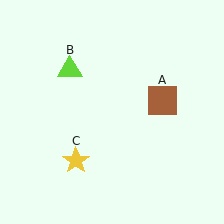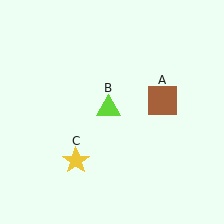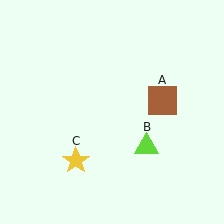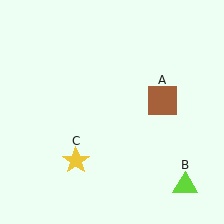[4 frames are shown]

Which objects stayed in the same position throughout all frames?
Brown square (object A) and yellow star (object C) remained stationary.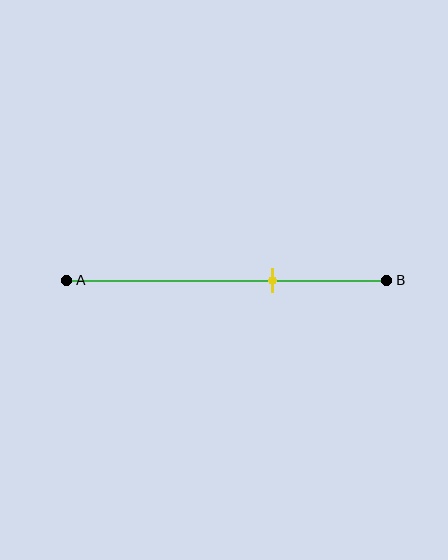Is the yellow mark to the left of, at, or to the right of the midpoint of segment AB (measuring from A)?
The yellow mark is to the right of the midpoint of segment AB.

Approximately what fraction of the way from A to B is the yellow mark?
The yellow mark is approximately 65% of the way from A to B.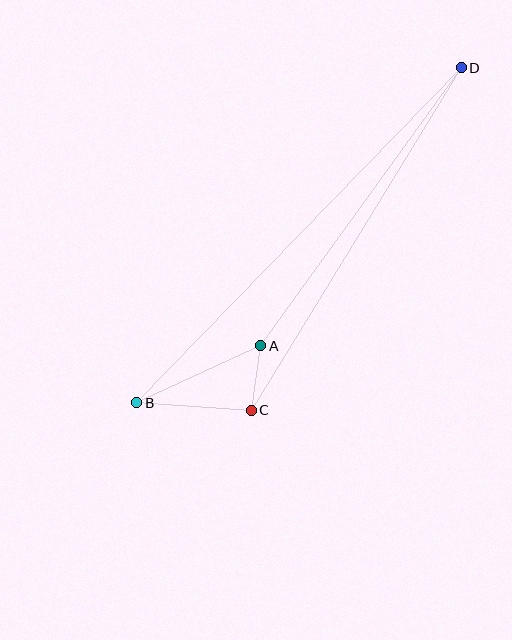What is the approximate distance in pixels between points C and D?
The distance between C and D is approximately 402 pixels.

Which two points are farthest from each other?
Points B and D are farthest from each other.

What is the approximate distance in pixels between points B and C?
The distance between B and C is approximately 115 pixels.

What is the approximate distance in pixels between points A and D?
The distance between A and D is approximately 343 pixels.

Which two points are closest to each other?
Points A and C are closest to each other.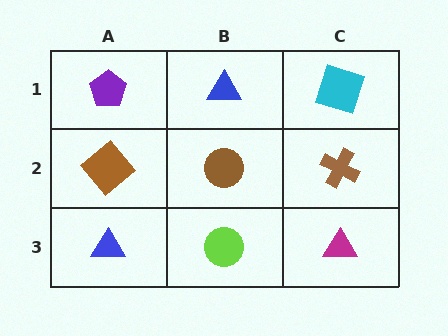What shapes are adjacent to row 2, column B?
A blue triangle (row 1, column B), a lime circle (row 3, column B), a brown diamond (row 2, column A), a brown cross (row 2, column C).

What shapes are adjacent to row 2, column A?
A purple pentagon (row 1, column A), a blue triangle (row 3, column A), a brown circle (row 2, column B).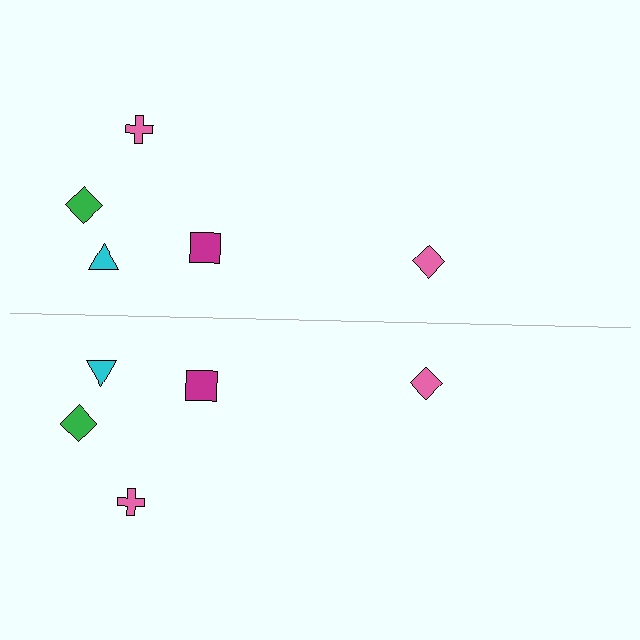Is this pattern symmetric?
Yes, this pattern has bilateral (reflection) symmetry.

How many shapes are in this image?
There are 10 shapes in this image.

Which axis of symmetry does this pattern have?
The pattern has a horizontal axis of symmetry running through the center of the image.